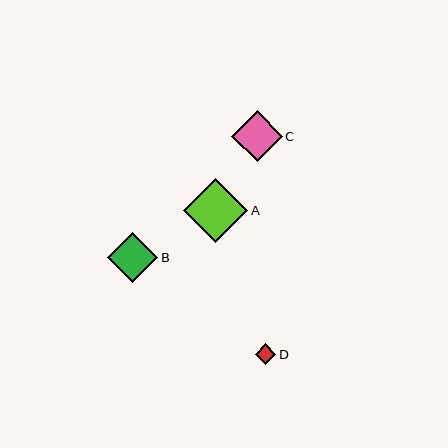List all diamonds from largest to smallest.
From largest to smallest: A, C, B, D.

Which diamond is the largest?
Diamond A is the largest with a size of approximately 65 pixels.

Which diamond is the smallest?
Diamond D is the smallest with a size of approximately 20 pixels.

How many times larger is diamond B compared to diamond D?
Diamond B is approximately 2.5 times the size of diamond D.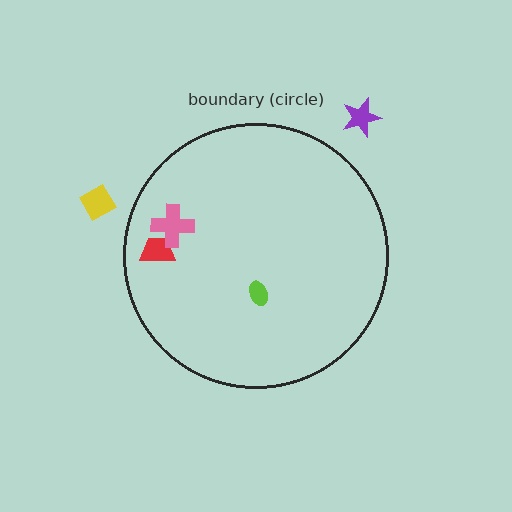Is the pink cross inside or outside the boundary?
Inside.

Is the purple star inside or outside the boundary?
Outside.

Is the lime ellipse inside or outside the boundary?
Inside.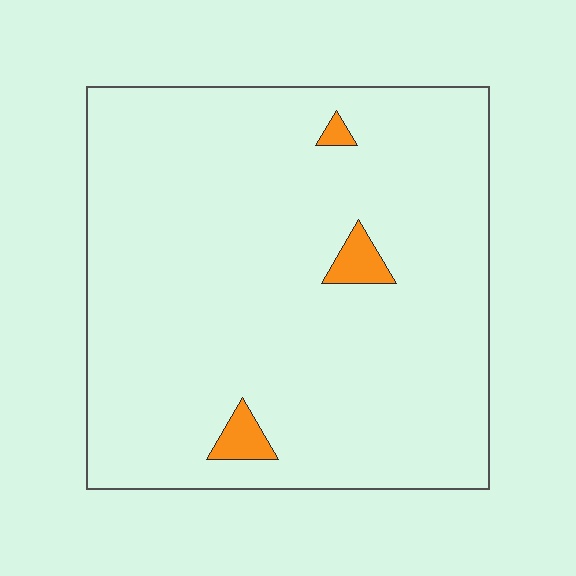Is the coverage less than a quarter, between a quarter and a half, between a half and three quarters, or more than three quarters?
Less than a quarter.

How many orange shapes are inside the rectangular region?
3.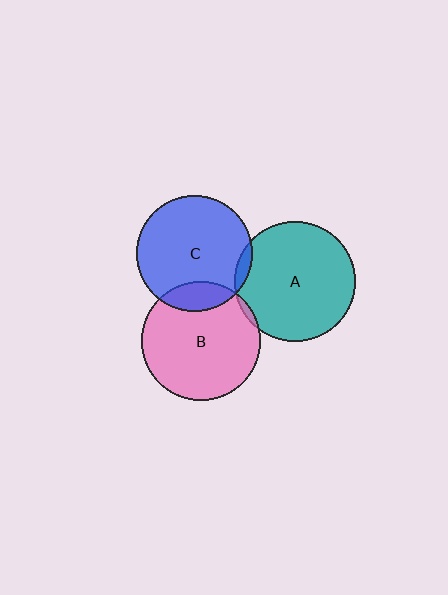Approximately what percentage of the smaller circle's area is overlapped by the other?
Approximately 15%.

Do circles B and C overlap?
Yes.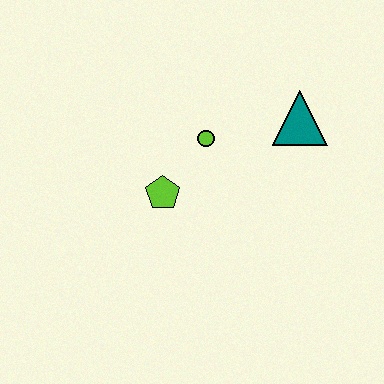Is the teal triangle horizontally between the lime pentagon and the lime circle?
No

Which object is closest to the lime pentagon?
The lime circle is closest to the lime pentagon.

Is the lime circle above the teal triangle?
No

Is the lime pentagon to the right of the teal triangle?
No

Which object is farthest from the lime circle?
The teal triangle is farthest from the lime circle.